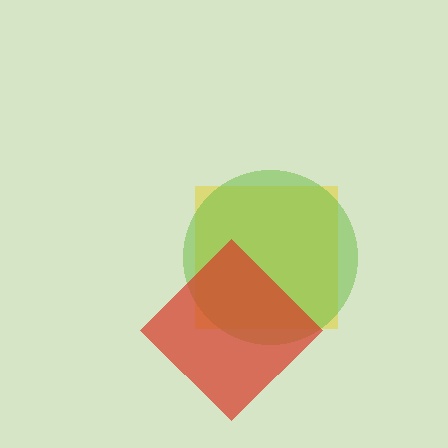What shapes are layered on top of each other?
The layered shapes are: a yellow square, a lime circle, a red diamond.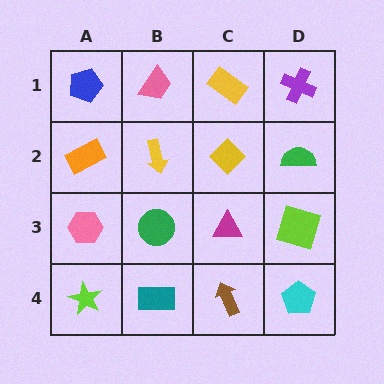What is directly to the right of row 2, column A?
A yellow arrow.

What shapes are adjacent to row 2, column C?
A yellow rectangle (row 1, column C), a magenta triangle (row 3, column C), a yellow arrow (row 2, column B), a green semicircle (row 2, column D).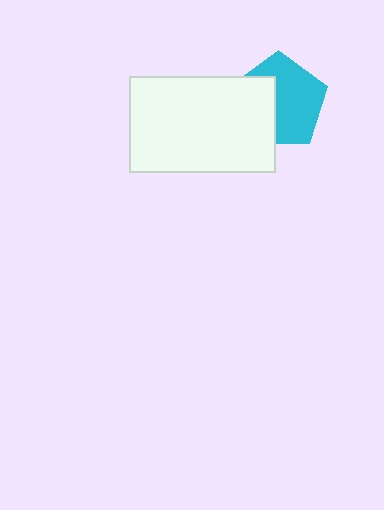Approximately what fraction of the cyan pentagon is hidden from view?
Roughly 40% of the cyan pentagon is hidden behind the white rectangle.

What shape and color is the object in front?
The object in front is a white rectangle.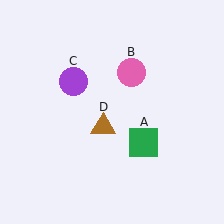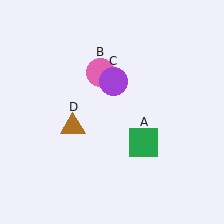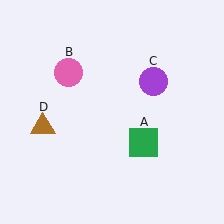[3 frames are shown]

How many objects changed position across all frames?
3 objects changed position: pink circle (object B), purple circle (object C), brown triangle (object D).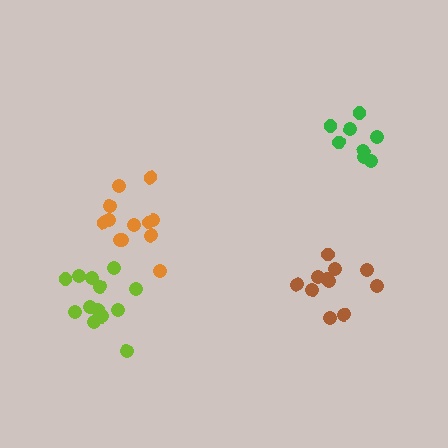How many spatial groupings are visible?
There are 4 spatial groupings.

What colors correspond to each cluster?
The clusters are colored: brown, green, lime, orange.